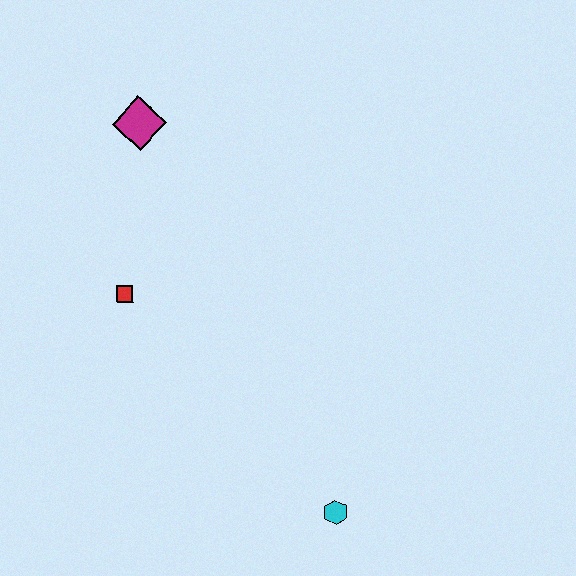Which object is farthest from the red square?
The cyan hexagon is farthest from the red square.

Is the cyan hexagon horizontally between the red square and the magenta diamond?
No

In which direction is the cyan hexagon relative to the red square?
The cyan hexagon is below the red square.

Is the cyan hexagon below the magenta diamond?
Yes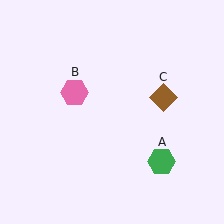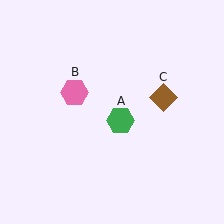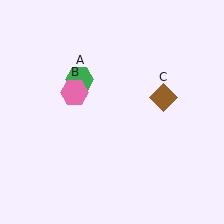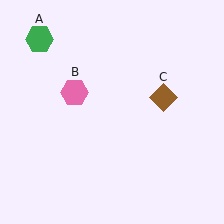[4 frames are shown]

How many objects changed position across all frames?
1 object changed position: green hexagon (object A).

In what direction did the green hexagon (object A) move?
The green hexagon (object A) moved up and to the left.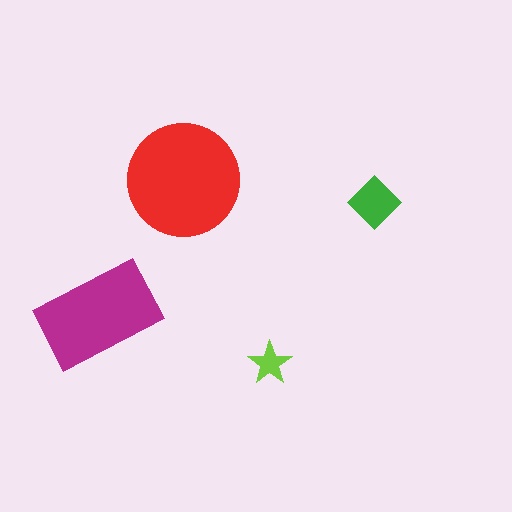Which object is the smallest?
The lime star.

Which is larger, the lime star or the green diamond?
The green diamond.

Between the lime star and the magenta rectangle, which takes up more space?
The magenta rectangle.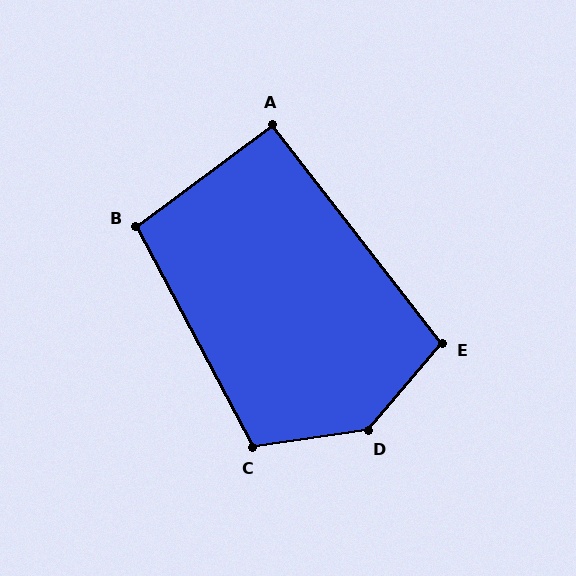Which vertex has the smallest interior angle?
A, at approximately 91 degrees.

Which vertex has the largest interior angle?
D, at approximately 139 degrees.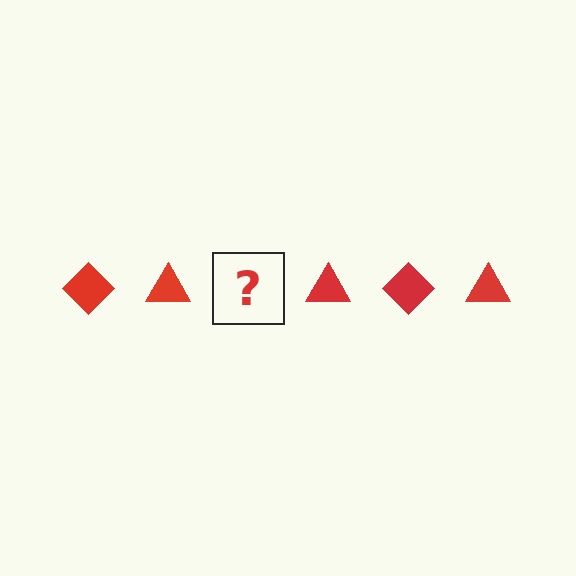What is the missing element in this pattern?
The missing element is a red diamond.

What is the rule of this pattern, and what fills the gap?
The rule is that the pattern cycles through diamond, triangle shapes in red. The gap should be filled with a red diamond.